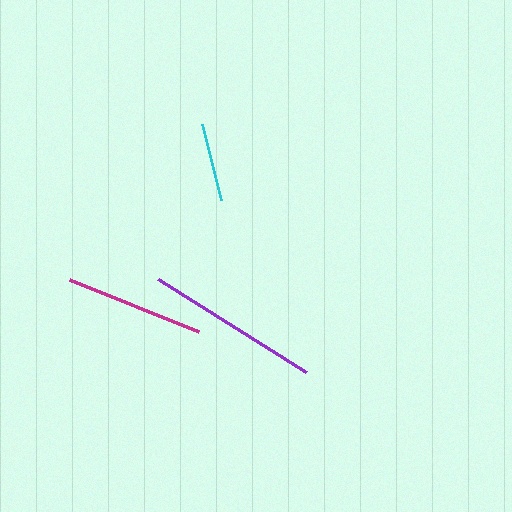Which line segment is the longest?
The purple line is the longest at approximately 175 pixels.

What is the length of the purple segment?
The purple segment is approximately 175 pixels long.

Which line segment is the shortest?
The cyan line is the shortest at approximately 79 pixels.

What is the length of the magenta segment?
The magenta segment is approximately 139 pixels long.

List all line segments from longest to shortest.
From longest to shortest: purple, magenta, cyan.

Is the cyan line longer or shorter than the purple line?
The purple line is longer than the cyan line.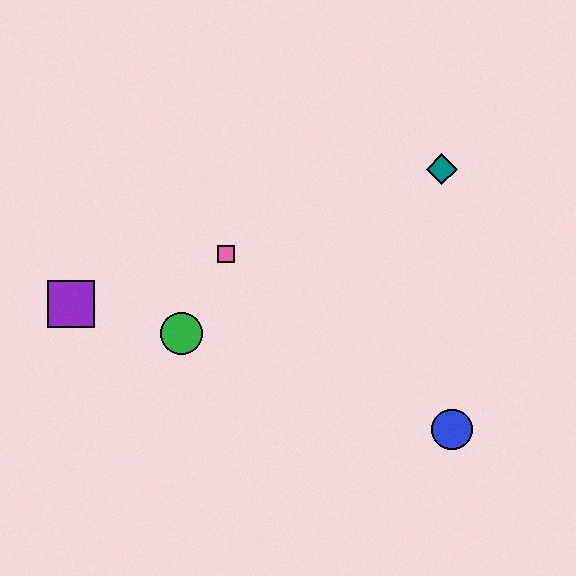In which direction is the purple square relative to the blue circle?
The purple square is to the left of the blue circle.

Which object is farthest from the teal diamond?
The purple square is farthest from the teal diamond.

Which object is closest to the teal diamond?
The pink square is closest to the teal diamond.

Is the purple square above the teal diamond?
No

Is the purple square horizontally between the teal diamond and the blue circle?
No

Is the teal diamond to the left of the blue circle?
Yes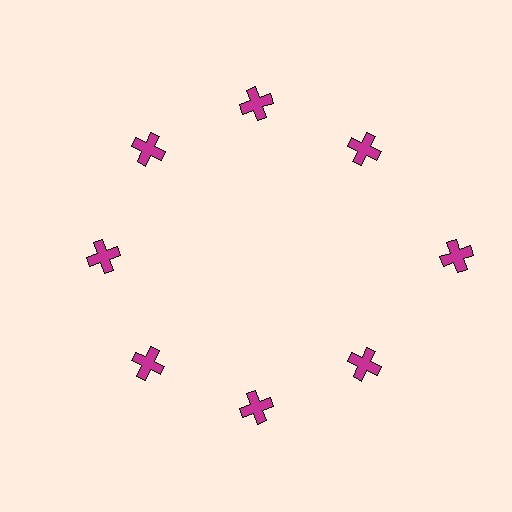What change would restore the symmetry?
The symmetry would be restored by moving it inward, back onto the ring so that all 8 crosses sit at equal angles and equal distance from the center.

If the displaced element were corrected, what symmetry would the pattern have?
It would have 8-fold rotational symmetry — the pattern would map onto itself every 45 degrees.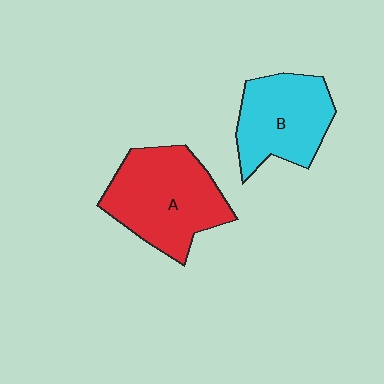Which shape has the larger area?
Shape A (red).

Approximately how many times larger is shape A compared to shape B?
Approximately 1.3 times.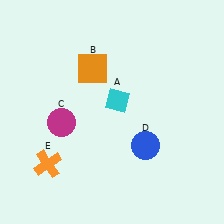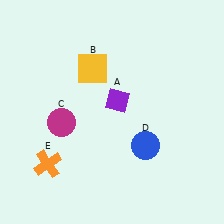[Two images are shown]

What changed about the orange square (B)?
In Image 1, B is orange. In Image 2, it changed to yellow.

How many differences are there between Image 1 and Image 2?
There are 2 differences between the two images.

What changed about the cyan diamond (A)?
In Image 1, A is cyan. In Image 2, it changed to purple.